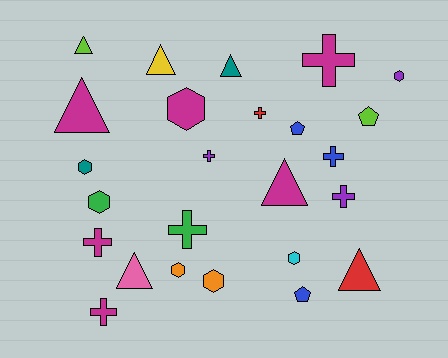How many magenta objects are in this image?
There are 6 magenta objects.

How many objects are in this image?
There are 25 objects.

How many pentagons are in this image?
There are 3 pentagons.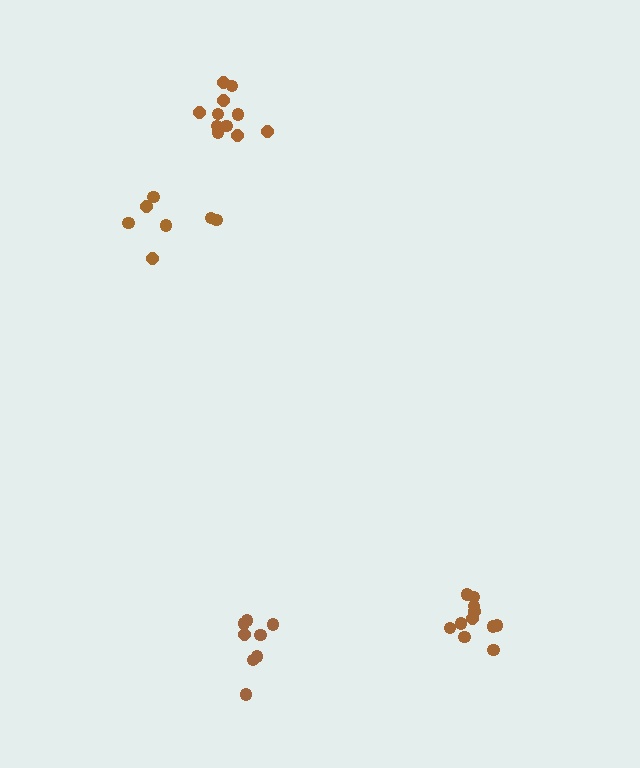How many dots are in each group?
Group 1: 7 dots, Group 2: 11 dots, Group 3: 8 dots, Group 4: 11 dots (37 total).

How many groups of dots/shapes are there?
There are 4 groups.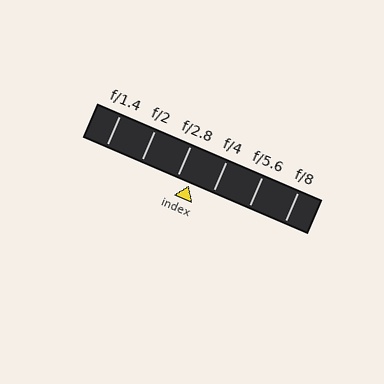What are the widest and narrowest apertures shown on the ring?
The widest aperture shown is f/1.4 and the narrowest is f/8.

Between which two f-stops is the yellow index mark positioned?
The index mark is between f/2.8 and f/4.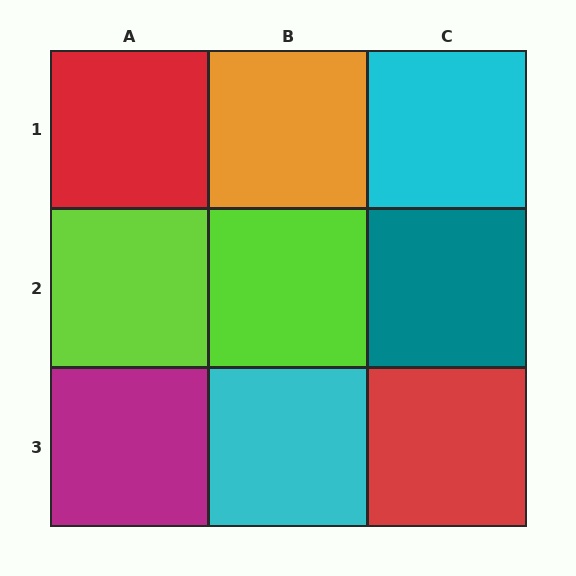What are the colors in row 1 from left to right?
Red, orange, cyan.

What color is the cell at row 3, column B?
Cyan.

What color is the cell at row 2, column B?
Lime.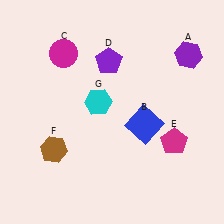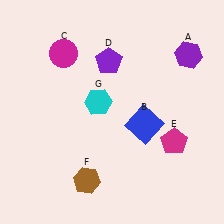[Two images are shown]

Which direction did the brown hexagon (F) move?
The brown hexagon (F) moved right.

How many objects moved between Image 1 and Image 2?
1 object moved between the two images.